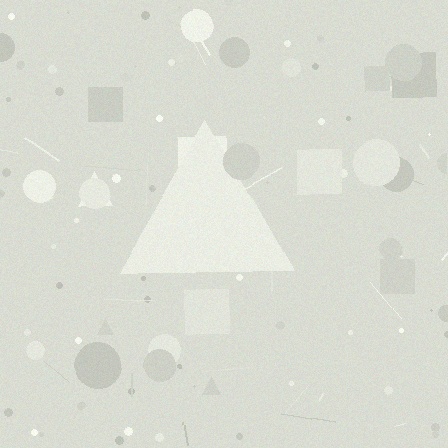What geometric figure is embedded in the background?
A triangle is embedded in the background.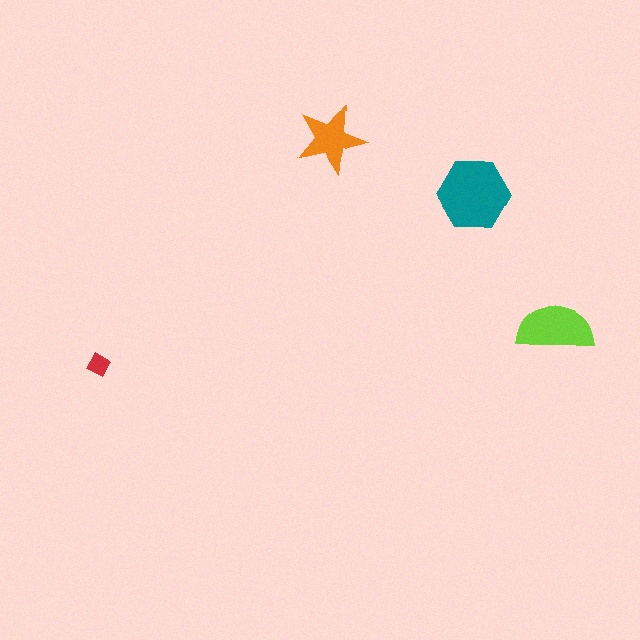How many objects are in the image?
There are 4 objects in the image.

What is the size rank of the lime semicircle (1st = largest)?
2nd.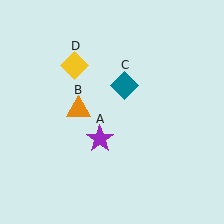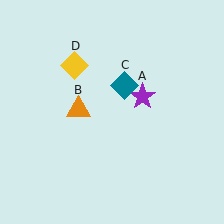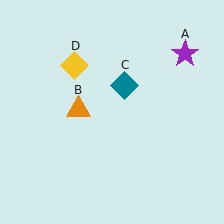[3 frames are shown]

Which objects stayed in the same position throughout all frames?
Orange triangle (object B) and teal diamond (object C) and yellow diamond (object D) remained stationary.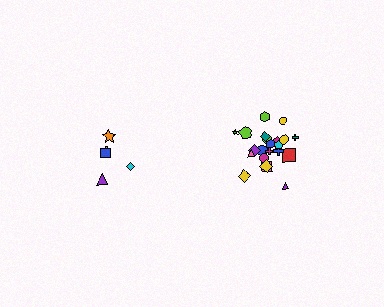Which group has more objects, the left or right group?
The right group.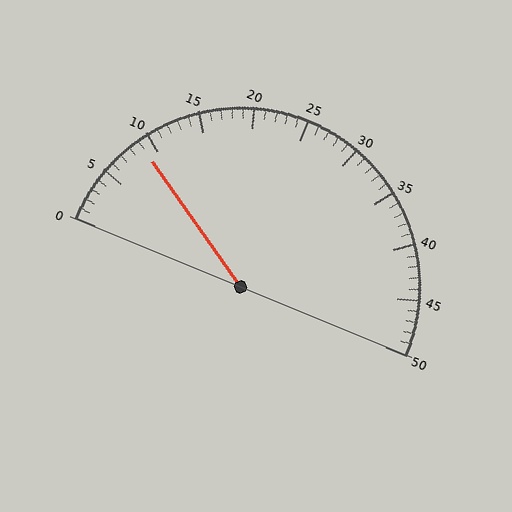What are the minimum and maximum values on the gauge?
The gauge ranges from 0 to 50.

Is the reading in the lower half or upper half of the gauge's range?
The reading is in the lower half of the range (0 to 50).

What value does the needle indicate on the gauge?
The needle indicates approximately 9.